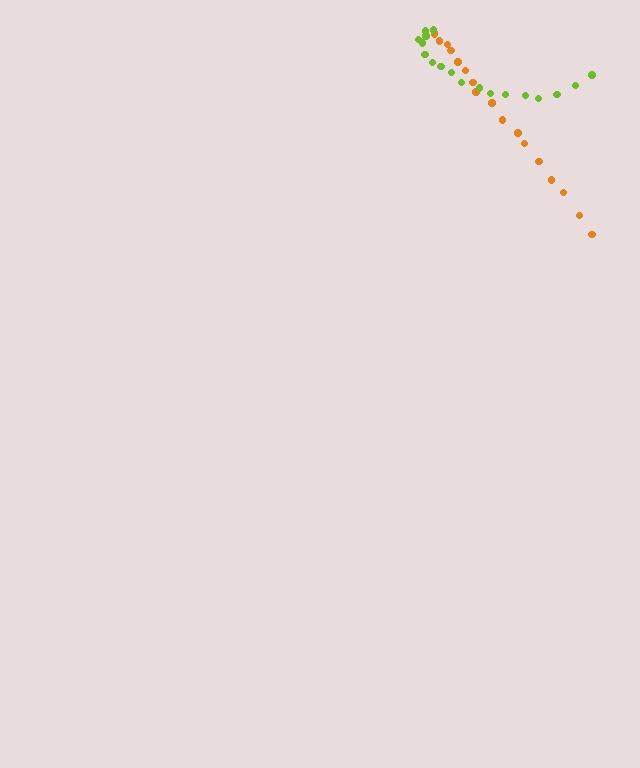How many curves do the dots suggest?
There are 2 distinct paths.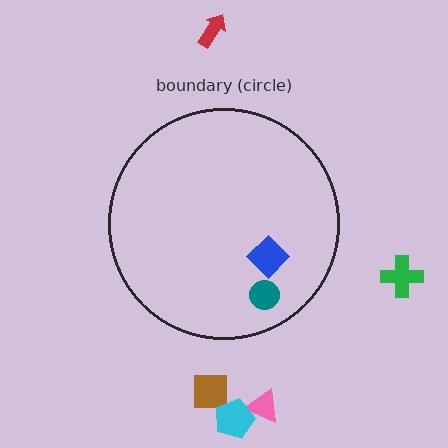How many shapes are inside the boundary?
2 inside, 5 outside.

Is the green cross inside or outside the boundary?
Outside.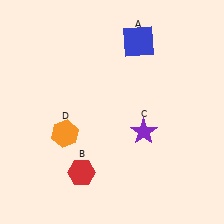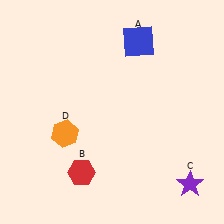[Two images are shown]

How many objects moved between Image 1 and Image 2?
1 object moved between the two images.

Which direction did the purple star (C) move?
The purple star (C) moved down.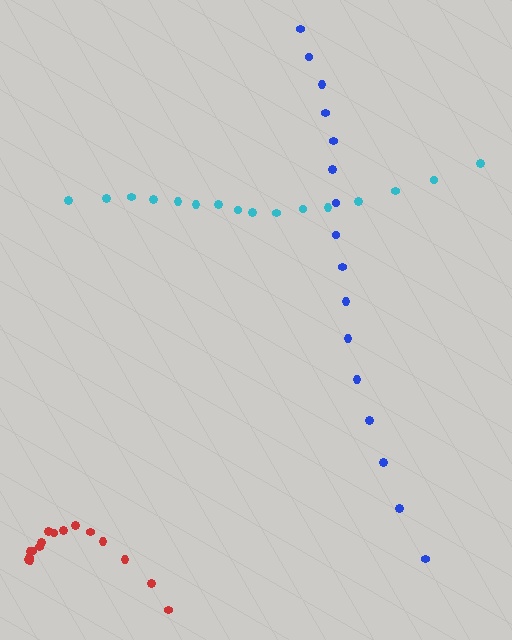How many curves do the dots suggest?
There are 3 distinct paths.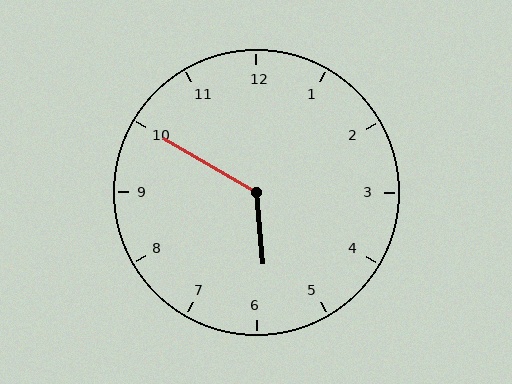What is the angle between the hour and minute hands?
Approximately 125 degrees.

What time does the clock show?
5:50.